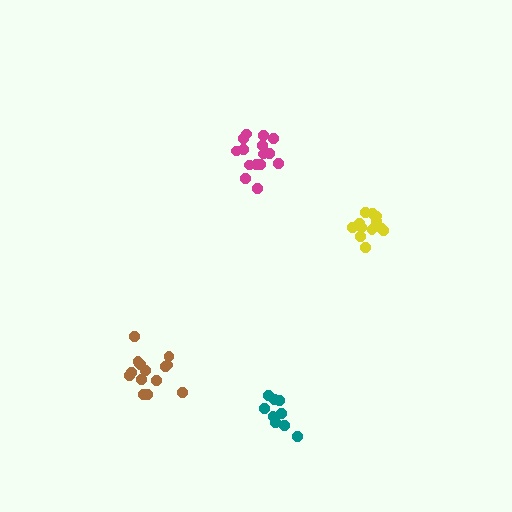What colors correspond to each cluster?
The clusters are colored: magenta, yellow, teal, brown.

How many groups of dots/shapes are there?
There are 4 groups.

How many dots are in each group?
Group 1: 15 dots, Group 2: 12 dots, Group 3: 9 dots, Group 4: 15 dots (51 total).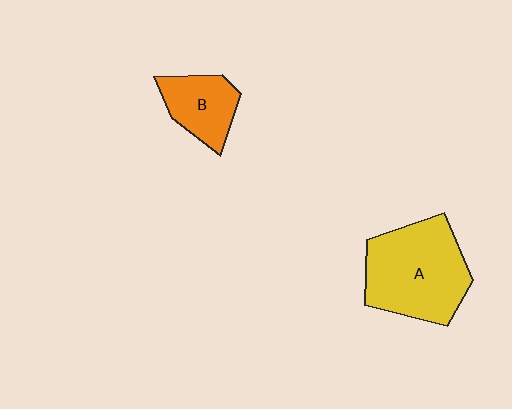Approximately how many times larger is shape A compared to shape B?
Approximately 2.0 times.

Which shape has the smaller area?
Shape B (orange).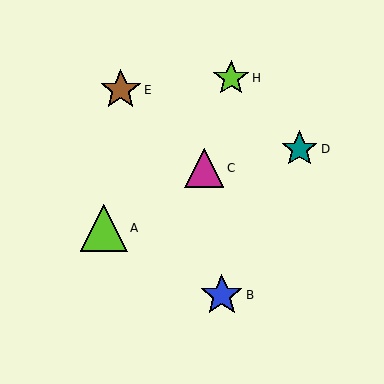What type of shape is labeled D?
Shape D is a teal star.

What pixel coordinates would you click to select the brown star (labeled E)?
Click at (121, 90) to select the brown star E.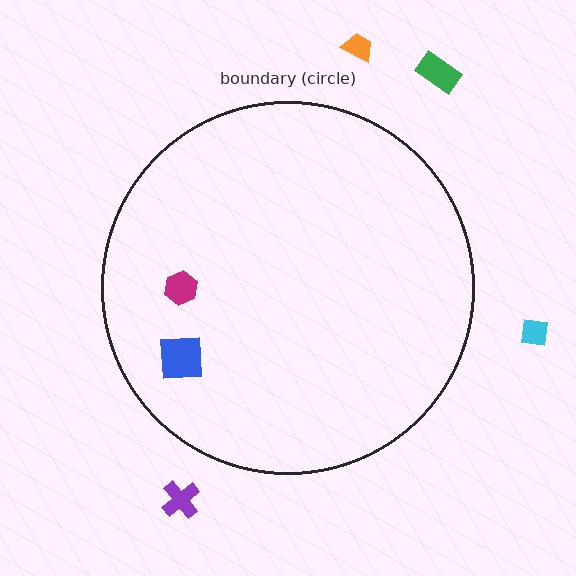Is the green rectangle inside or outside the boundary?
Outside.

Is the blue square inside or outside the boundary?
Inside.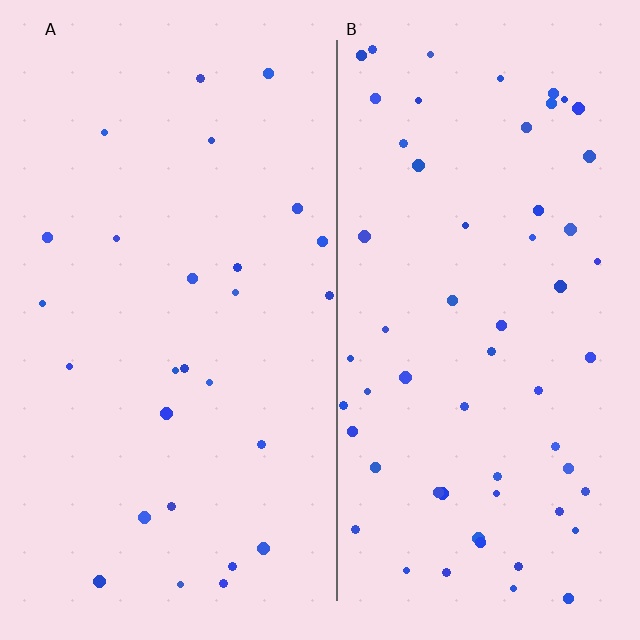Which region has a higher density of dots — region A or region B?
B (the right).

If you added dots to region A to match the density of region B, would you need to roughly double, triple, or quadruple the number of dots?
Approximately double.